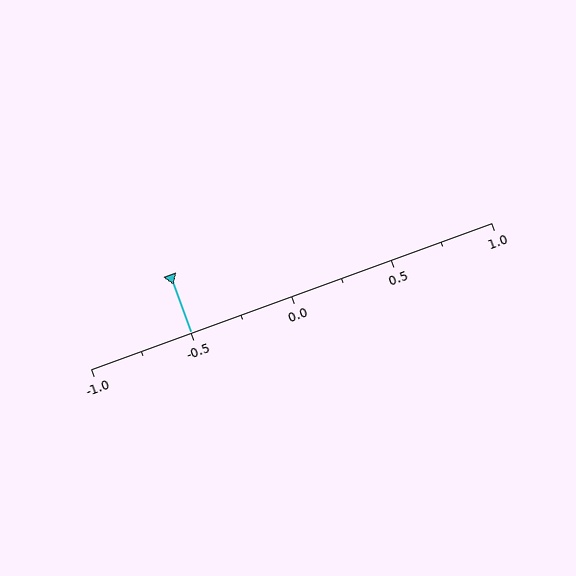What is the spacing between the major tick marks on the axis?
The major ticks are spaced 0.5 apart.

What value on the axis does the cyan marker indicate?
The marker indicates approximately -0.5.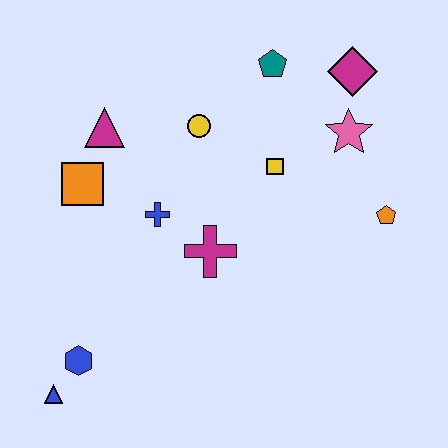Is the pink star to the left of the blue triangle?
No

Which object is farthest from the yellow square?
The blue triangle is farthest from the yellow square.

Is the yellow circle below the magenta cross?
No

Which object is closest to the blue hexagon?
The blue triangle is closest to the blue hexagon.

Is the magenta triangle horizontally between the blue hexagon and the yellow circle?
Yes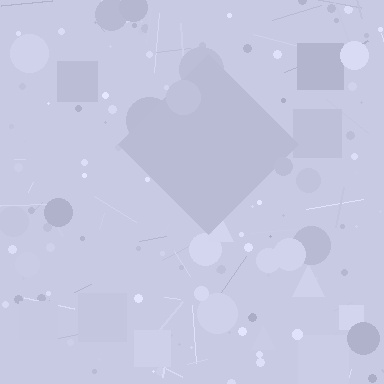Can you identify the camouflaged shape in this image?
The camouflaged shape is a diamond.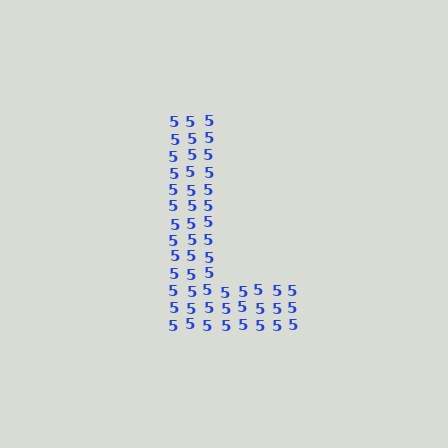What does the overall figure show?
The overall figure shows the letter L.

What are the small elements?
The small elements are digit 5's.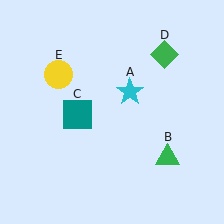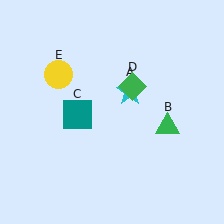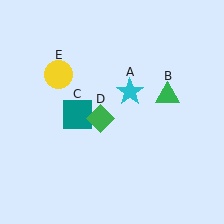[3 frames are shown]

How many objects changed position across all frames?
2 objects changed position: green triangle (object B), green diamond (object D).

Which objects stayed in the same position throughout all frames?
Cyan star (object A) and teal square (object C) and yellow circle (object E) remained stationary.